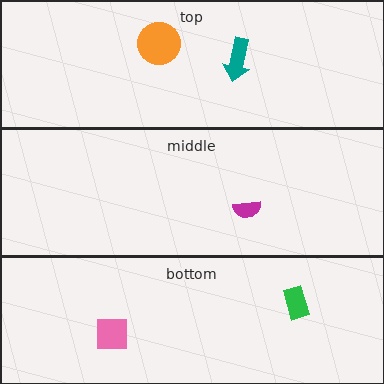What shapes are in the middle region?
The magenta semicircle.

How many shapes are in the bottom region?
2.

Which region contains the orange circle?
The top region.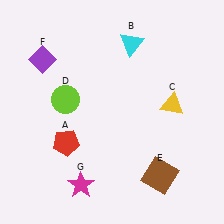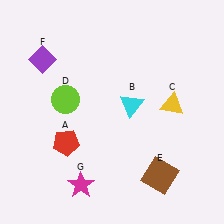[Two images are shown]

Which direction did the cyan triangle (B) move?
The cyan triangle (B) moved down.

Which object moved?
The cyan triangle (B) moved down.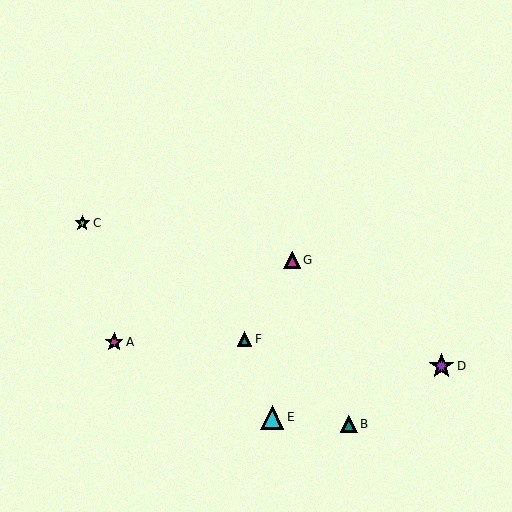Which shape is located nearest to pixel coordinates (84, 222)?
The lime star (labeled C) at (82, 223) is nearest to that location.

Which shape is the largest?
The purple star (labeled D) is the largest.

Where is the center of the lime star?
The center of the lime star is at (82, 223).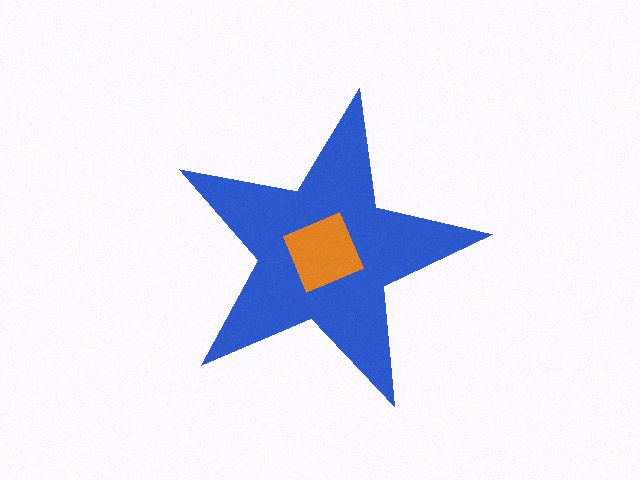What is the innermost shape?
The orange diamond.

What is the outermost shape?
The blue star.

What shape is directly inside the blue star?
The orange diamond.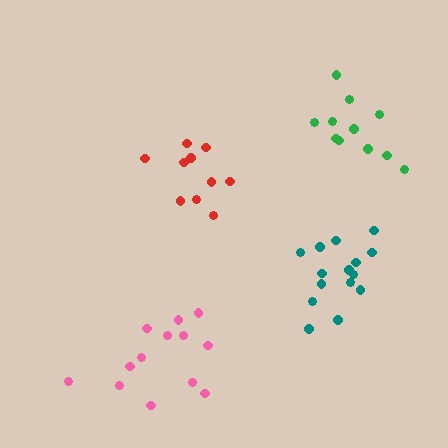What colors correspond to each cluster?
The clusters are colored: green, pink, teal, red.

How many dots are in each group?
Group 1: 11 dots, Group 2: 13 dots, Group 3: 15 dots, Group 4: 10 dots (49 total).